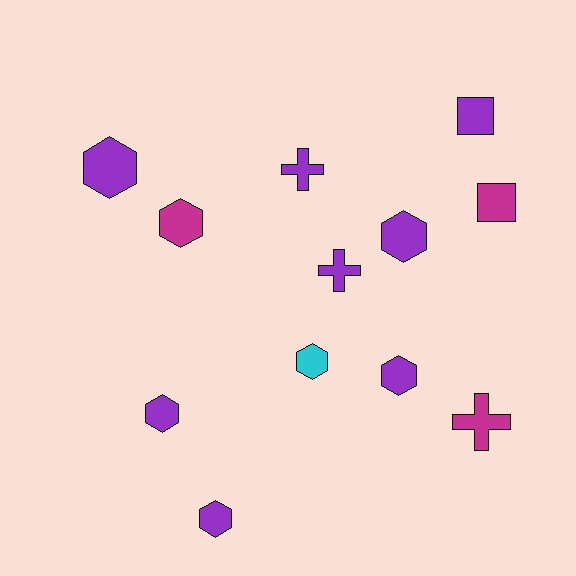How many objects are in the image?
There are 12 objects.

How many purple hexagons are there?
There are 5 purple hexagons.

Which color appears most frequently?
Purple, with 8 objects.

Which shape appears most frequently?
Hexagon, with 7 objects.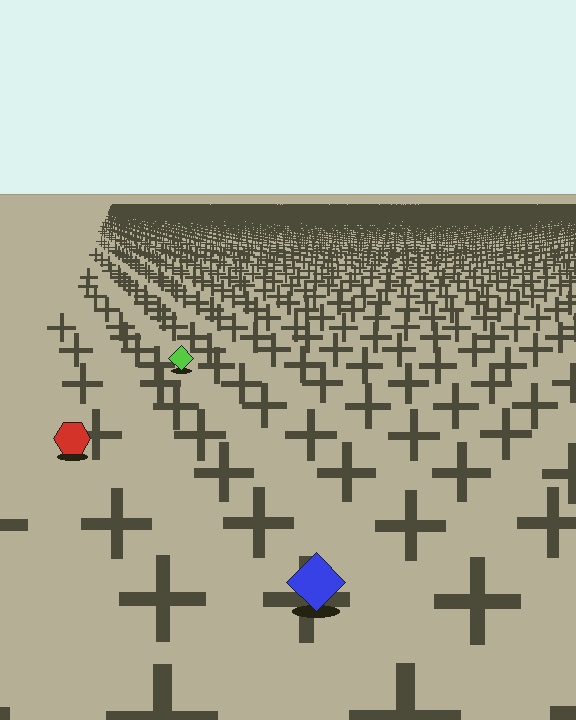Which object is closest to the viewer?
The blue diamond is closest. The texture marks near it are larger and more spread out.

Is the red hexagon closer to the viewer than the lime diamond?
Yes. The red hexagon is closer — you can tell from the texture gradient: the ground texture is coarser near it.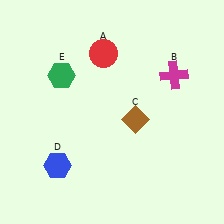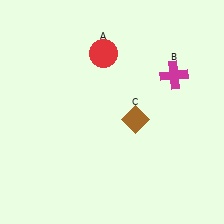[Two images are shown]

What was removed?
The blue hexagon (D), the green hexagon (E) were removed in Image 2.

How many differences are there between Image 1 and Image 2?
There are 2 differences between the two images.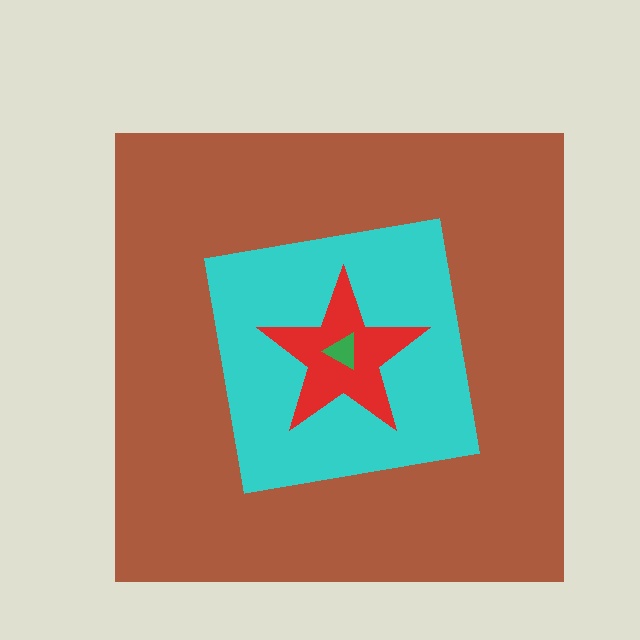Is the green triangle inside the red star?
Yes.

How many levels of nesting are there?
4.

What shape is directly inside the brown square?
The cyan square.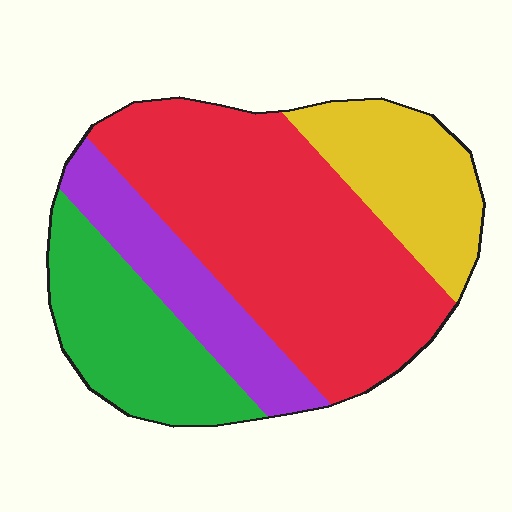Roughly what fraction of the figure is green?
Green covers 20% of the figure.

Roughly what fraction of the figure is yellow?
Yellow covers around 15% of the figure.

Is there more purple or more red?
Red.